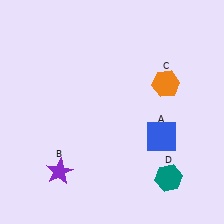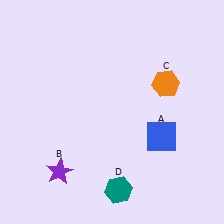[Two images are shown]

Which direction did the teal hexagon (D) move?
The teal hexagon (D) moved left.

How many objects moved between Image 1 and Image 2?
1 object moved between the two images.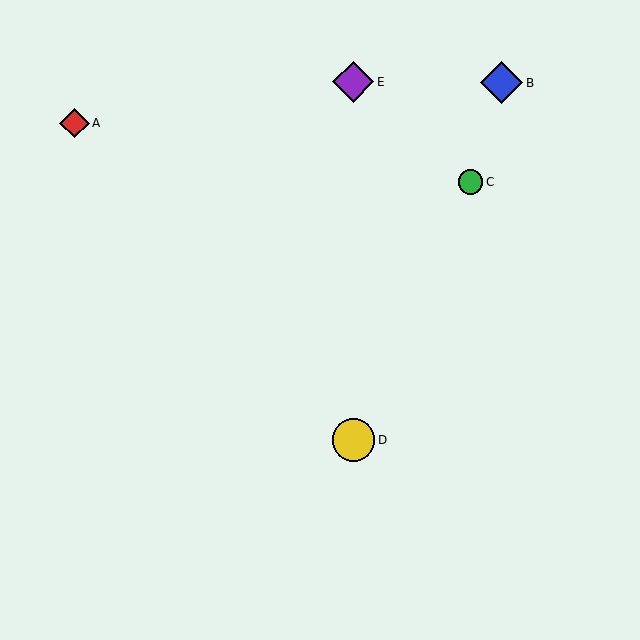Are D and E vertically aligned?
Yes, both are at x≈353.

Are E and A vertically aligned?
No, E is at x≈353 and A is at x≈74.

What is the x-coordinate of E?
Object E is at x≈353.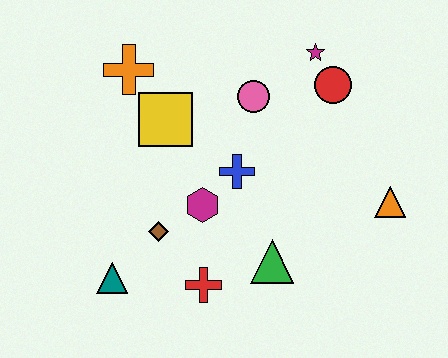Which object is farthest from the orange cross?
The orange triangle is farthest from the orange cross.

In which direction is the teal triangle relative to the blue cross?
The teal triangle is to the left of the blue cross.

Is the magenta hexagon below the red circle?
Yes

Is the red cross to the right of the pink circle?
No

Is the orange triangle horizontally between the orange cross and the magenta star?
No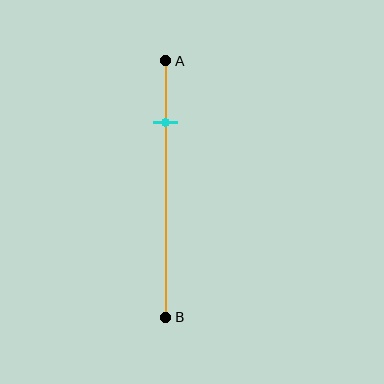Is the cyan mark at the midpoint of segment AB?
No, the mark is at about 25% from A, not at the 50% midpoint.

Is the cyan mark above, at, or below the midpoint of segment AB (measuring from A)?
The cyan mark is above the midpoint of segment AB.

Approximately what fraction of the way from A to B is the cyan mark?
The cyan mark is approximately 25% of the way from A to B.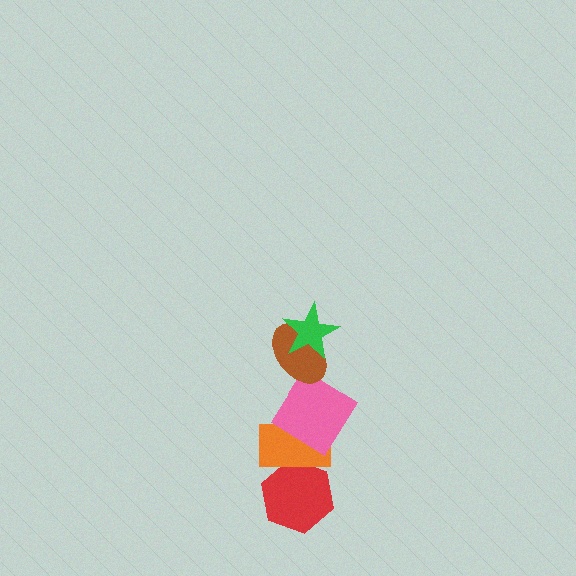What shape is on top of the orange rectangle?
The pink diamond is on top of the orange rectangle.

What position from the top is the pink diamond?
The pink diamond is 3rd from the top.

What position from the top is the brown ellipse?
The brown ellipse is 2nd from the top.